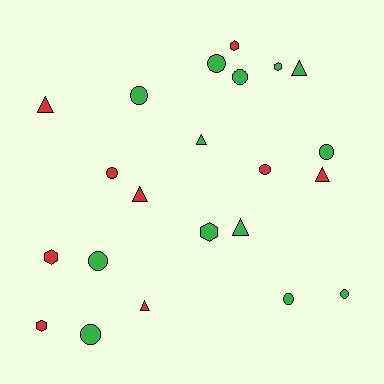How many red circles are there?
There are 2 red circles.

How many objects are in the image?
There are 22 objects.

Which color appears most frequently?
Green, with 13 objects.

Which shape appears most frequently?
Circle, with 10 objects.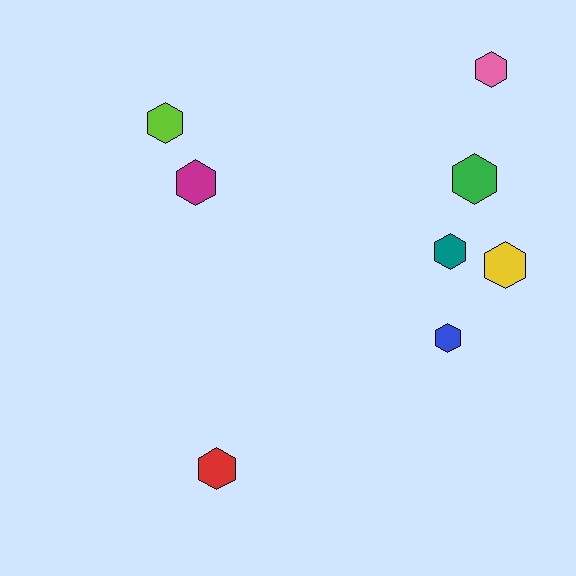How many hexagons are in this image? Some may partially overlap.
There are 8 hexagons.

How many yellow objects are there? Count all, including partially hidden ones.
There is 1 yellow object.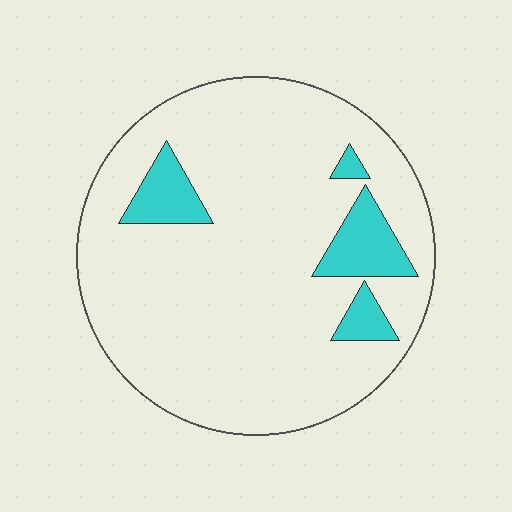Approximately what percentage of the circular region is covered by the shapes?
Approximately 10%.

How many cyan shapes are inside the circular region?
4.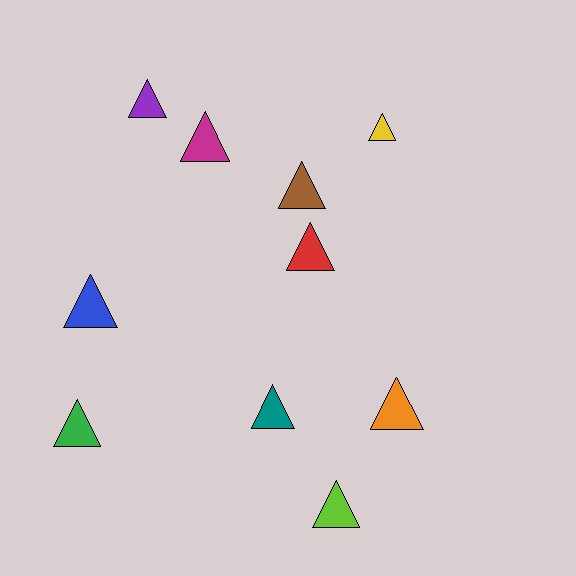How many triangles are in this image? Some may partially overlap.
There are 10 triangles.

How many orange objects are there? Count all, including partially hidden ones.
There is 1 orange object.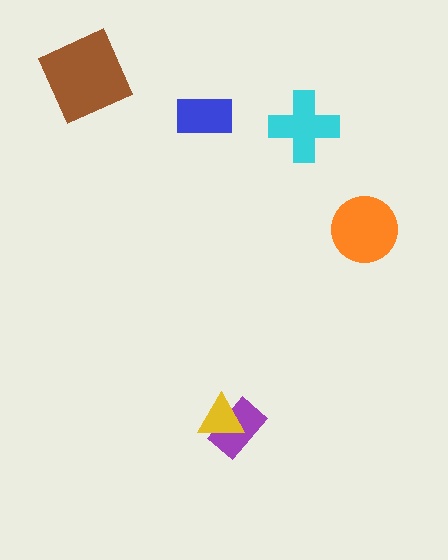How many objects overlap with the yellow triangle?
1 object overlaps with the yellow triangle.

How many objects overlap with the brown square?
0 objects overlap with the brown square.